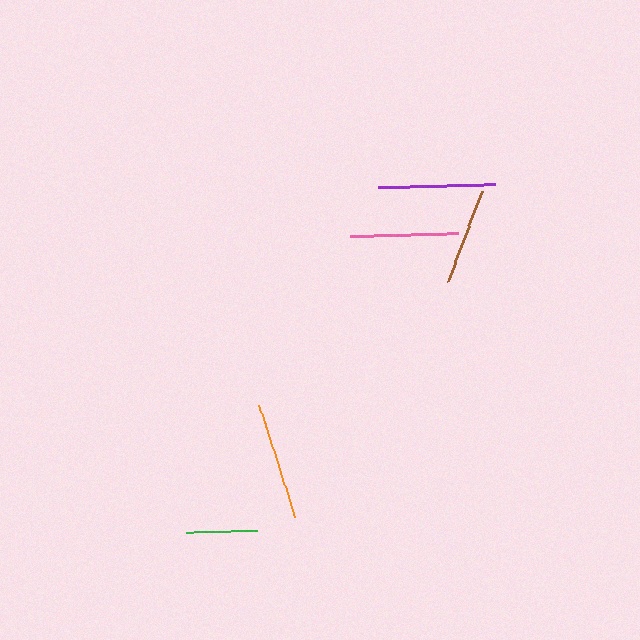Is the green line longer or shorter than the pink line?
The pink line is longer than the green line.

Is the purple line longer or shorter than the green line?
The purple line is longer than the green line.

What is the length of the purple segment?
The purple segment is approximately 116 pixels long.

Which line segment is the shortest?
The green line is the shortest at approximately 72 pixels.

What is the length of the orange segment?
The orange segment is approximately 118 pixels long.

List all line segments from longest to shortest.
From longest to shortest: orange, purple, pink, brown, green.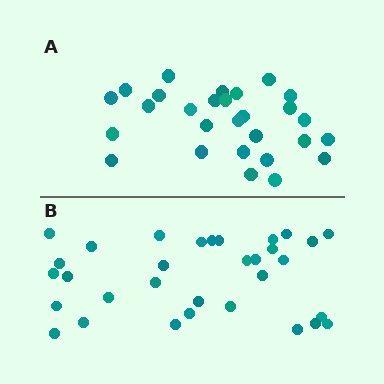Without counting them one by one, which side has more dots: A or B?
Region B (the bottom region) has more dots.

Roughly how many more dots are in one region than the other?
Region B has about 4 more dots than region A.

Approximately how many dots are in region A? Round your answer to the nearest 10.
About 30 dots. (The exact count is 28, which rounds to 30.)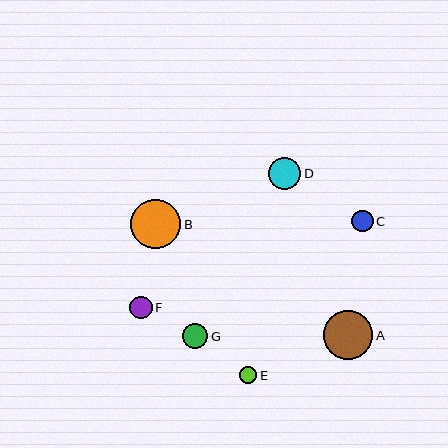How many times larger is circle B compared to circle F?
Circle B is approximately 2.2 times the size of circle F.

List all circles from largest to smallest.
From largest to smallest: B, A, D, G, F, C, E.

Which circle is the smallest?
Circle E is the smallest with a size of approximately 17 pixels.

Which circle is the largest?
Circle B is the largest with a size of approximately 50 pixels.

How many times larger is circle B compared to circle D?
Circle B is approximately 1.5 times the size of circle D.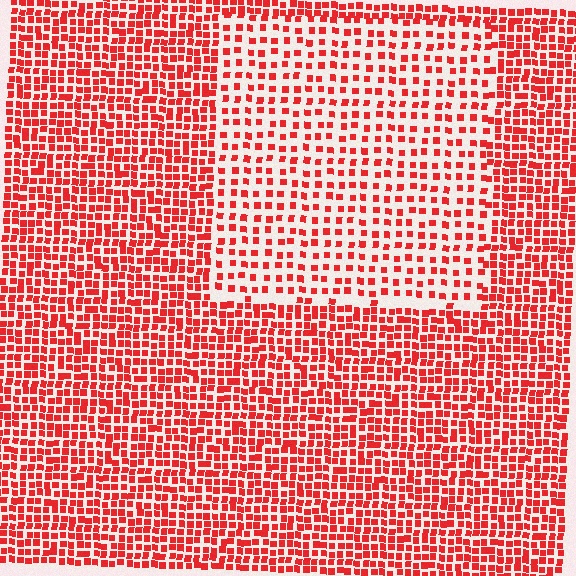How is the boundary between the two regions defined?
The boundary is defined by a change in element density (approximately 2.0x ratio). All elements are the same color, size, and shape.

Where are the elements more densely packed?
The elements are more densely packed outside the rectangle boundary.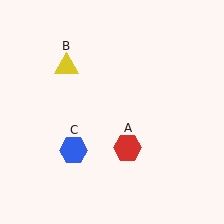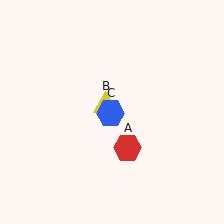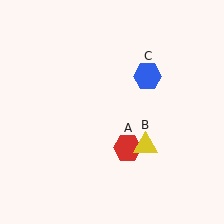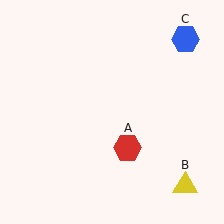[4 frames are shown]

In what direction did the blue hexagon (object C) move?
The blue hexagon (object C) moved up and to the right.